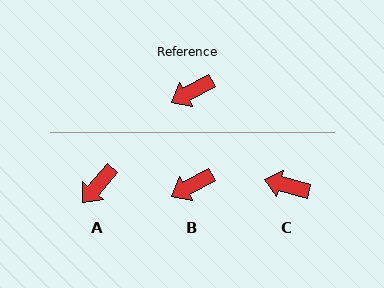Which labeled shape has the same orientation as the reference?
B.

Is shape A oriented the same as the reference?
No, it is off by about 20 degrees.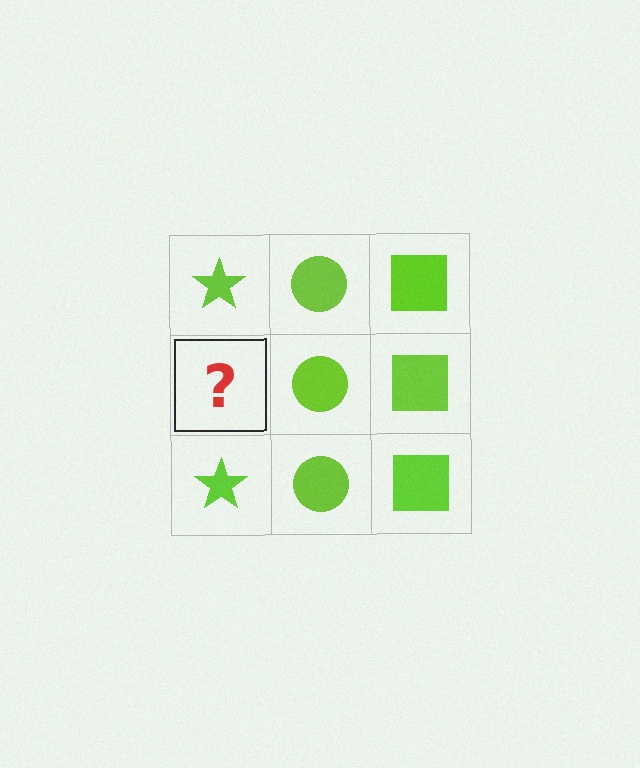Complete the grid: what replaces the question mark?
The question mark should be replaced with a lime star.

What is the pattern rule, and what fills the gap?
The rule is that each column has a consistent shape. The gap should be filled with a lime star.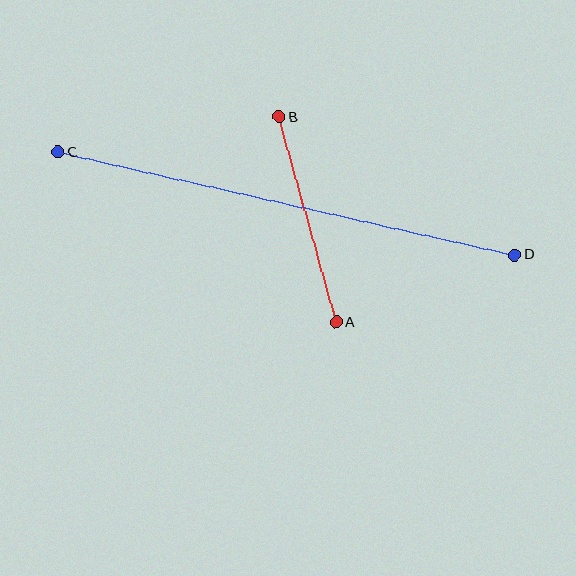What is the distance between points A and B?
The distance is approximately 213 pixels.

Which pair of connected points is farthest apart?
Points C and D are farthest apart.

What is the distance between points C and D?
The distance is approximately 468 pixels.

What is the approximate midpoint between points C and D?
The midpoint is at approximately (286, 204) pixels.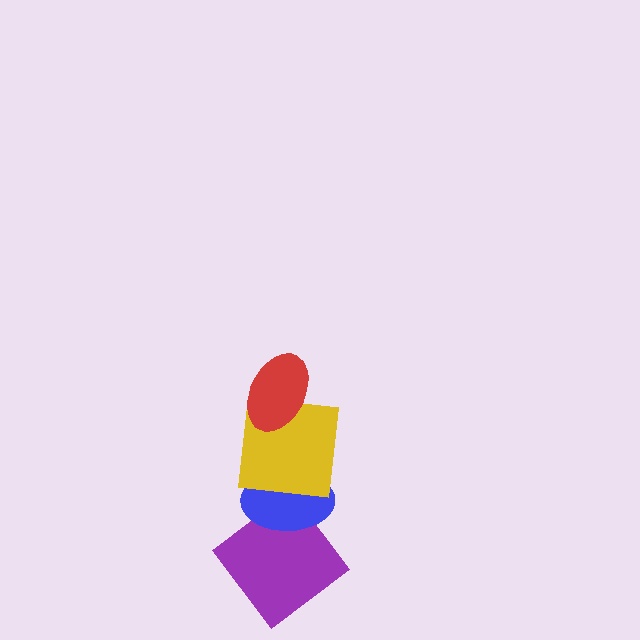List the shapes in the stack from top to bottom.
From top to bottom: the red ellipse, the yellow square, the blue ellipse, the purple diamond.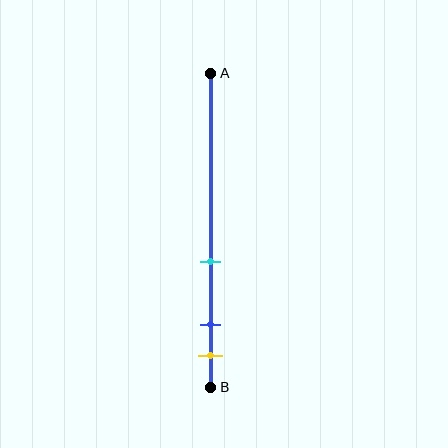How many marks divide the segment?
There are 3 marks dividing the segment.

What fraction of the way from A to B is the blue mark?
The blue mark is approximately 80% (0.8) of the way from A to B.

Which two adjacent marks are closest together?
The blue and yellow marks are the closest adjacent pair.